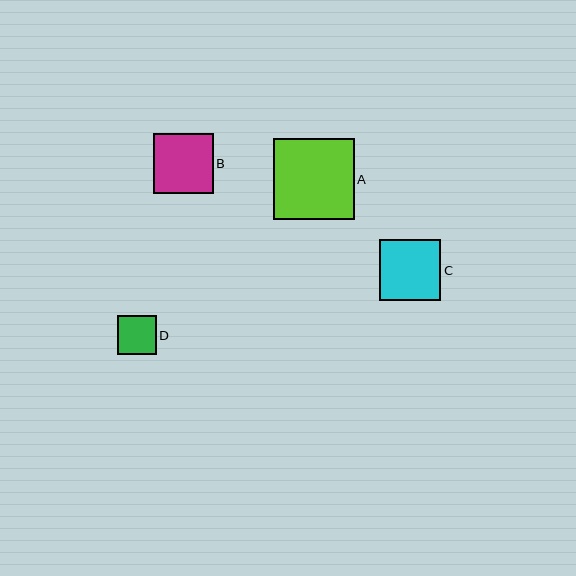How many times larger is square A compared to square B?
Square A is approximately 1.4 times the size of square B.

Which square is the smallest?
Square D is the smallest with a size of approximately 39 pixels.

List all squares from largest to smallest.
From largest to smallest: A, C, B, D.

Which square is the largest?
Square A is the largest with a size of approximately 81 pixels.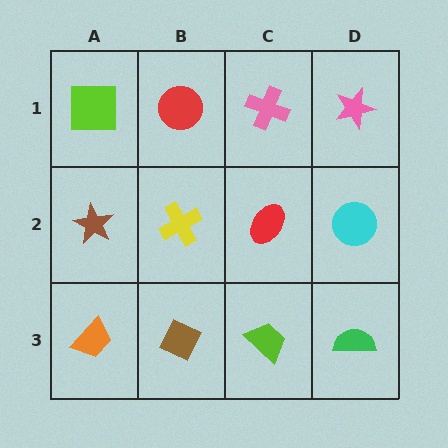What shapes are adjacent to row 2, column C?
A pink cross (row 1, column C), a lime trapezoid (row 3, column C), a yellow cross (row 2, column B), a cyan circle (row 2, column D).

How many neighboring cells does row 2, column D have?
3.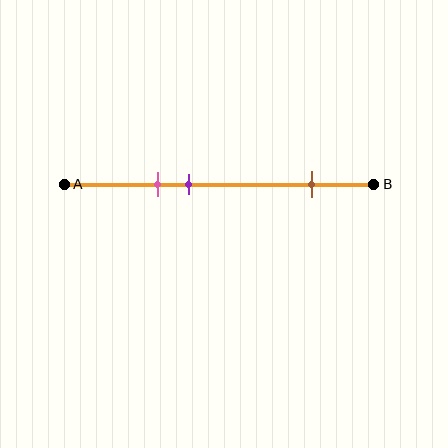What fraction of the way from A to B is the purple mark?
The purple mark is approximately 40% (0.4) of the way from A to B.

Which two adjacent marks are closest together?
The pink and purple marks are the closest adjacent pair.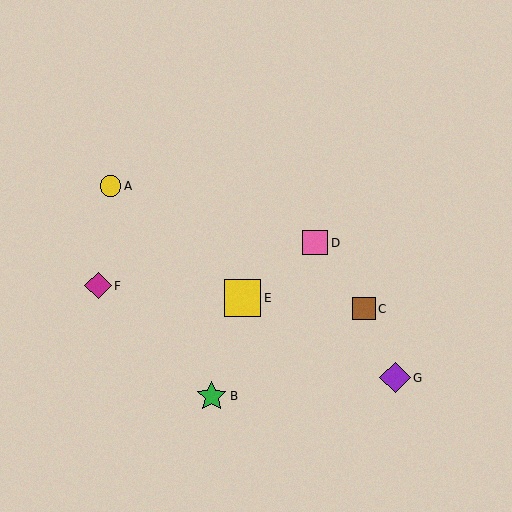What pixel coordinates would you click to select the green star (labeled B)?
Click at (212, 396) to select the green star B.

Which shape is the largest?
The yellow square (labeled E) is the largest.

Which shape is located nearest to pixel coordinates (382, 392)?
The purple diamond (labeled G) at (395, 378) is nearest to that location.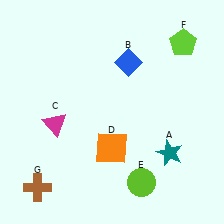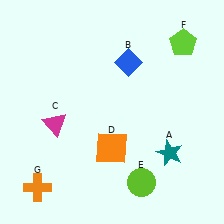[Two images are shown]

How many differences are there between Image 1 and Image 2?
There is 1 difference between the two images.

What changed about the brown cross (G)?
In Image 1, G is brown. In Image 2, it changed to orange.